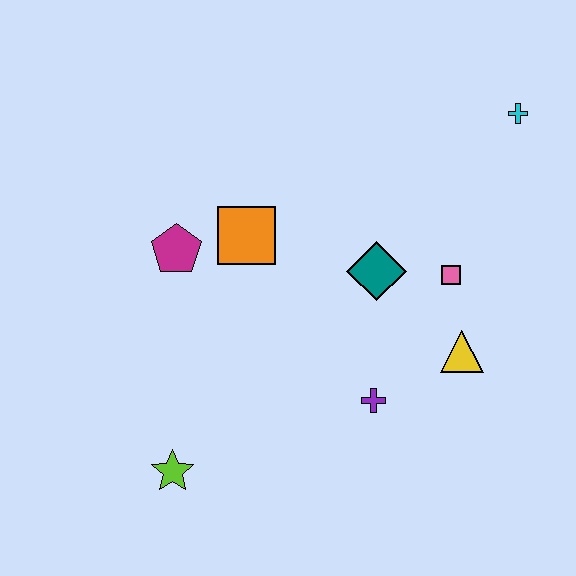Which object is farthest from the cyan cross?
The lime star is farthest from the cyan cross.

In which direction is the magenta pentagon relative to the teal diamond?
The magenta pentagon is to the left of the teal diamond.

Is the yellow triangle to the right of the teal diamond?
Yes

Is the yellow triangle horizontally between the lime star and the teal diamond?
No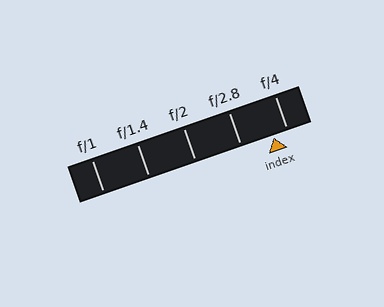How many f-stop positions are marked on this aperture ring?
There are 5 f-stop positions marked.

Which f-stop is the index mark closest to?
The index mark is closest to f/4.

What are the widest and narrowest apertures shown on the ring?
The widest aperture shown is f/1 and the narrowest is f/4.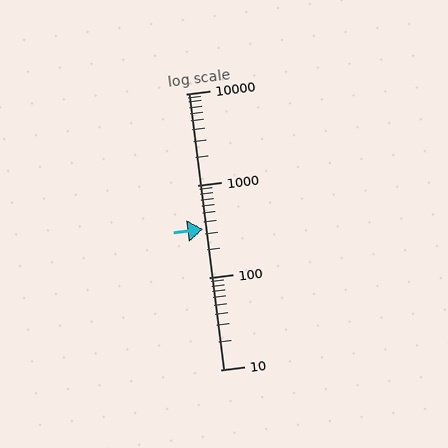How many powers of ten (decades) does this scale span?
The scale spans 3 decades, from 10 to 10000.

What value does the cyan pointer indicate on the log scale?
The pointer indicates approximately 340.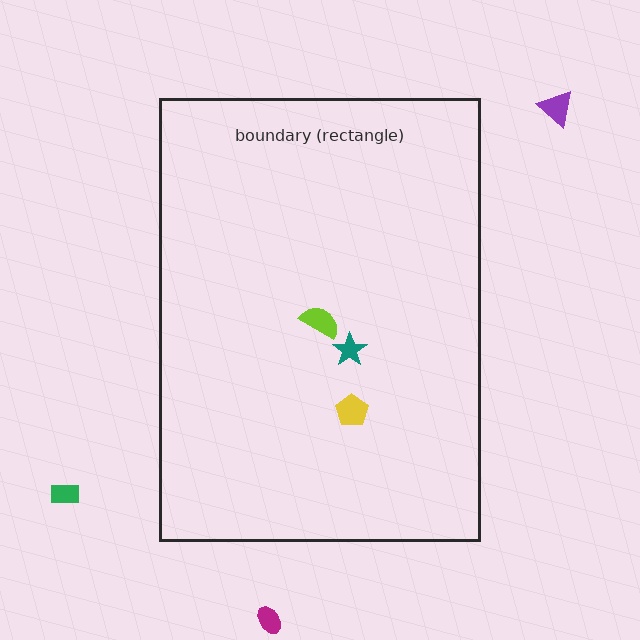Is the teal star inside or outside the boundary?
Inside.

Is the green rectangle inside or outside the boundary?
Outside.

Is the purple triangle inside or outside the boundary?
Outside.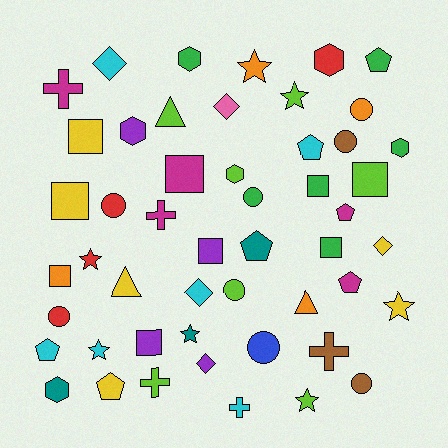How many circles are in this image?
There are 8 circles.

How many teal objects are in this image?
There are 3 teal objects.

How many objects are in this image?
There are 50 objects.